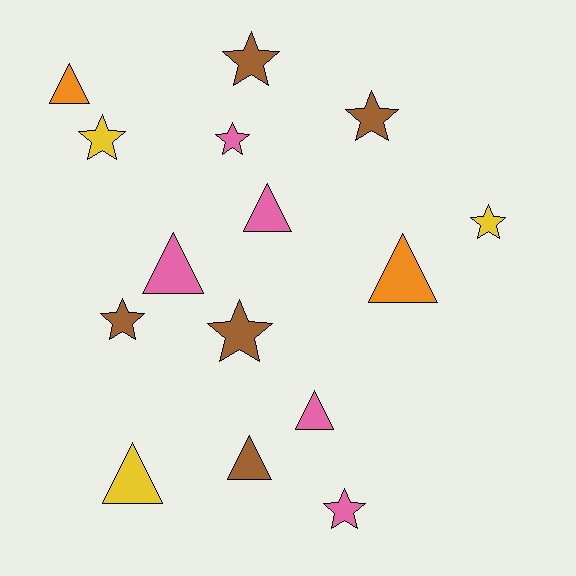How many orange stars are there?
There are no orange stars.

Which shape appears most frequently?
Star, with 8 objects.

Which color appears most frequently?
Pink, with 5 objects.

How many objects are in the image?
There are 15 objects.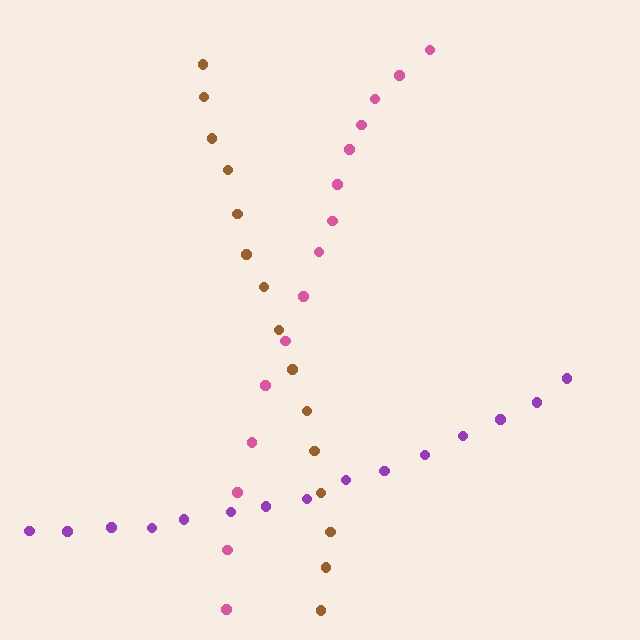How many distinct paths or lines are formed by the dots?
There are 3 distinct paths.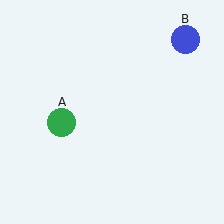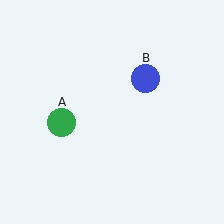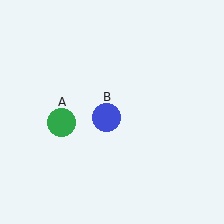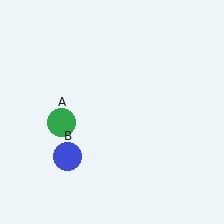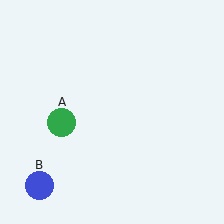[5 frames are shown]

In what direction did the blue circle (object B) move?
The blue circle (object B) moved down and to the left.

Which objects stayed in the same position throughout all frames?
Green circle (object A) remained stationary.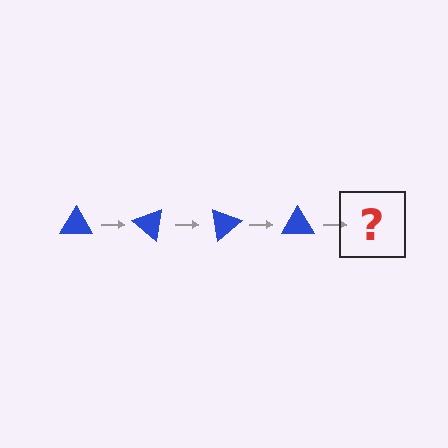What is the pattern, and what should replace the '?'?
The pattern is that the triangle rotates 40 degrees each step. The '?' should be a blue triangle rotated 160 degrees.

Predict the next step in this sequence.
The next step is a blue triangle rotated 160 degrees.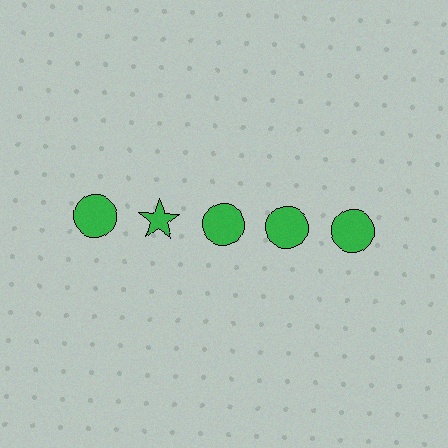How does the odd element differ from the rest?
It has a different shape: star instead of circle.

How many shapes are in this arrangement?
There are 5 shapes arranged in a grid pattern.